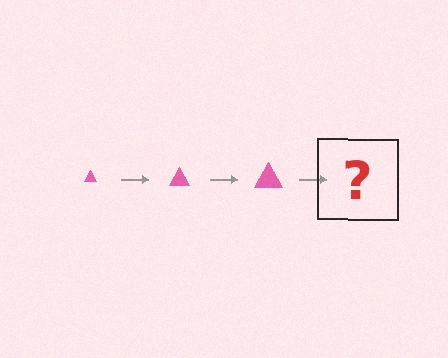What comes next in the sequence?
The next element should be a pink triangle, larger than the previous one.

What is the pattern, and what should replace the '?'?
The pattern is that the triangle gets progressively larger each step. The '?' should be a pink triangle, larger than the previous one.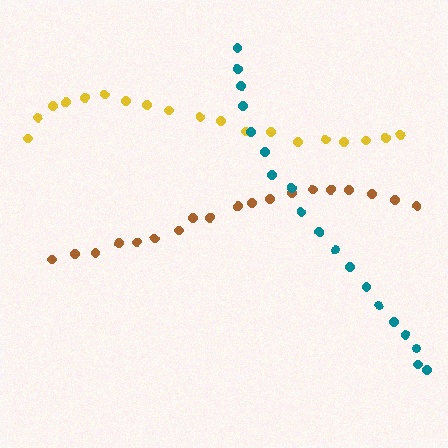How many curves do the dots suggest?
There are 3 distinct paths.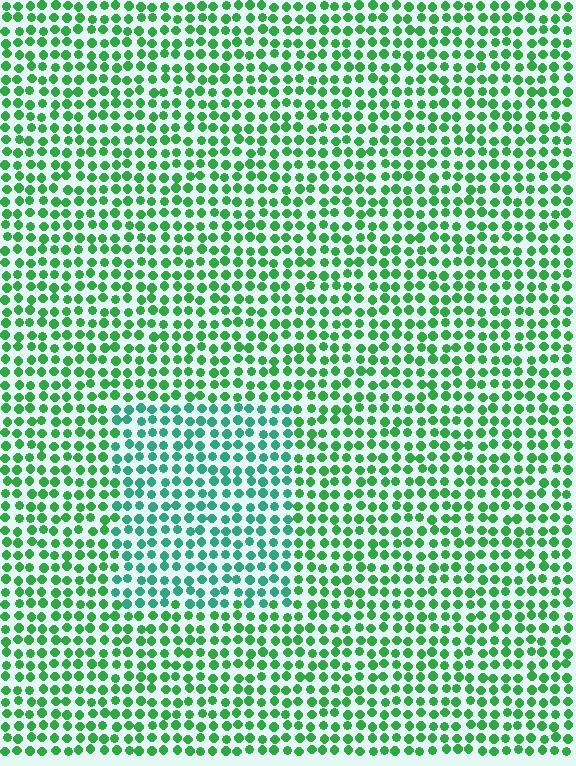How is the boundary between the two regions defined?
The boundary is defined purely by a slight shift in hue (about 31 degrees). Spacing, size, and orientation are identical on both sides.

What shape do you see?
I see a rectangle.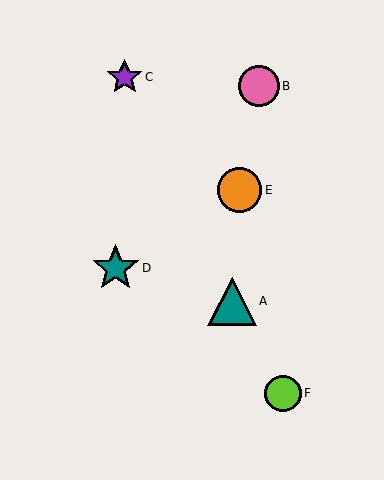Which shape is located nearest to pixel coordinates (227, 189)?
The orange circle (labeled E) at (240, 190) is nearest to that location.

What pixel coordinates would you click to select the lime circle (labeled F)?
Click at (283, 393) to select the lime circle F.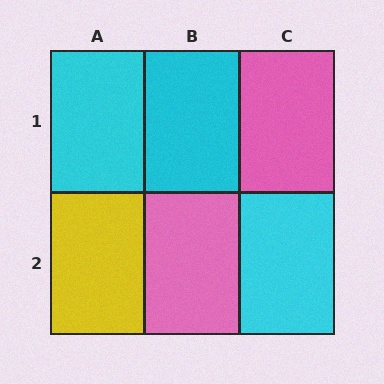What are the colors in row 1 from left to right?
Cyan, cyan, pink.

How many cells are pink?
2 cells are pink.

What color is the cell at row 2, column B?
Pink.